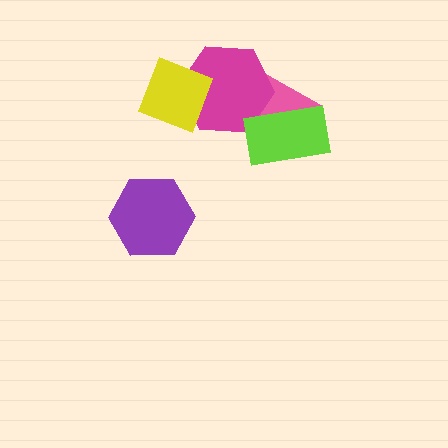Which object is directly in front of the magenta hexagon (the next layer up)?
The lime rectangle is directly in front of the magenta hexagon.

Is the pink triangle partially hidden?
Yes, it is partially covered by another shape.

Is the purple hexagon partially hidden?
No, no other shape covers it.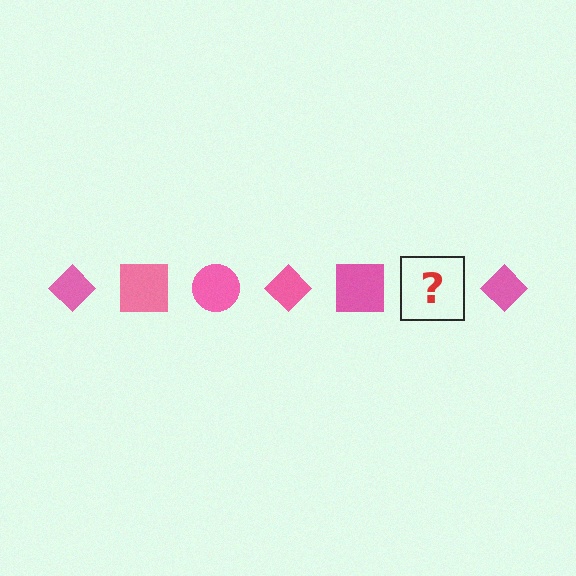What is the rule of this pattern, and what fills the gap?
The rule is that the pattern cycles through diamond, square, circle shapes in pink. The gap should be filled with a pink circle.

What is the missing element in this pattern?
The missing element is a pink circle.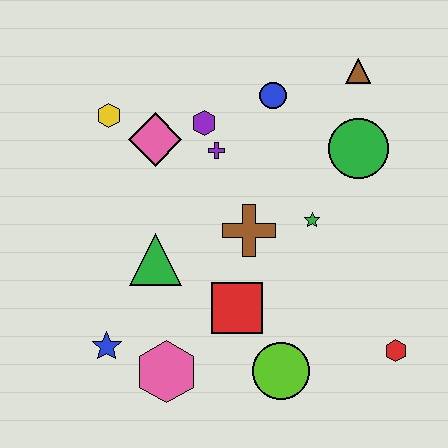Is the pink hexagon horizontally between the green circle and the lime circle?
No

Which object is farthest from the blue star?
The brown triangle is farthest from the blue star.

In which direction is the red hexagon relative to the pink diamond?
The red hexagon is to the right of the pink diamond.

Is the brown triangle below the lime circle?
No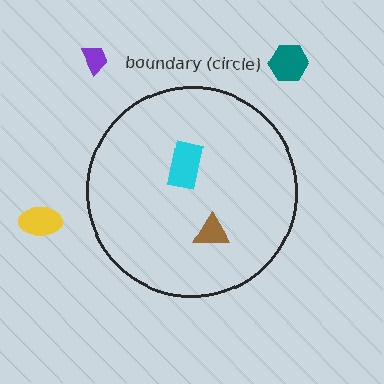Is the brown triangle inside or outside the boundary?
Inside.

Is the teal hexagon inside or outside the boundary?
Outside.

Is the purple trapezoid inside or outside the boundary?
Outside.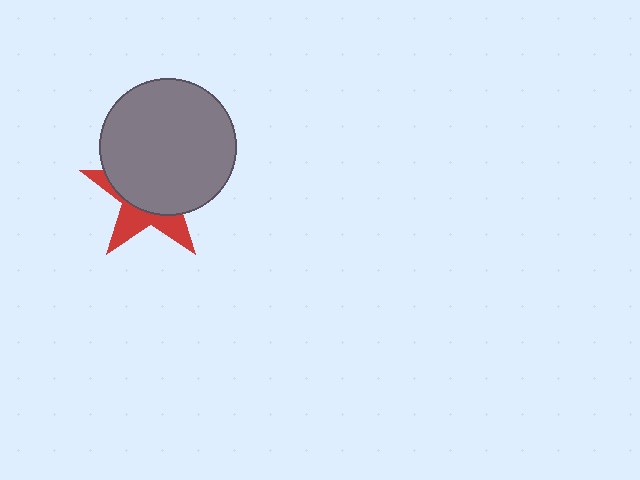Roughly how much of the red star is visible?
A small part of it is visible (roughly 35%).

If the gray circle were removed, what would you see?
You would see the complete red star.